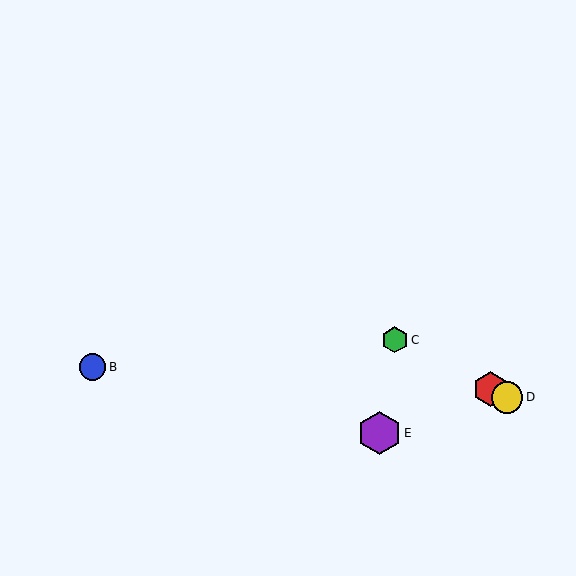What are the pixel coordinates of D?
Object D is at (507, 397).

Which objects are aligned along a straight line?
Objects A, C, D are aligned along a straight line.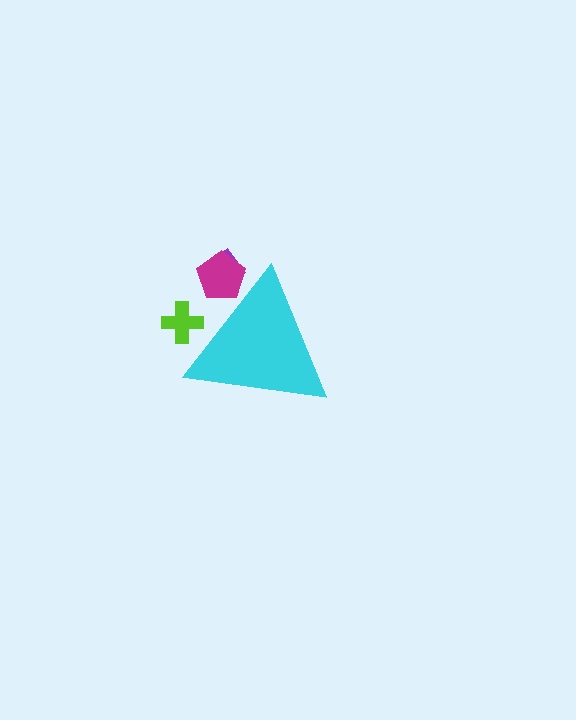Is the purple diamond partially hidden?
Yes, the purple diamond is partially hidden behind the cyan triangle.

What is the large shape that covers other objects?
A cyan triangle.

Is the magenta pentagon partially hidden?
Yes, the magenta pentagon is partially hidden behind the cyan triangle.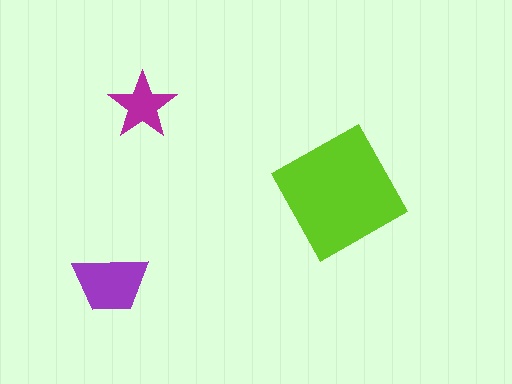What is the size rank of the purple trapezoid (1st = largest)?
2nd.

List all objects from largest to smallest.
The lime square, the purple trapezoid, the magenta star.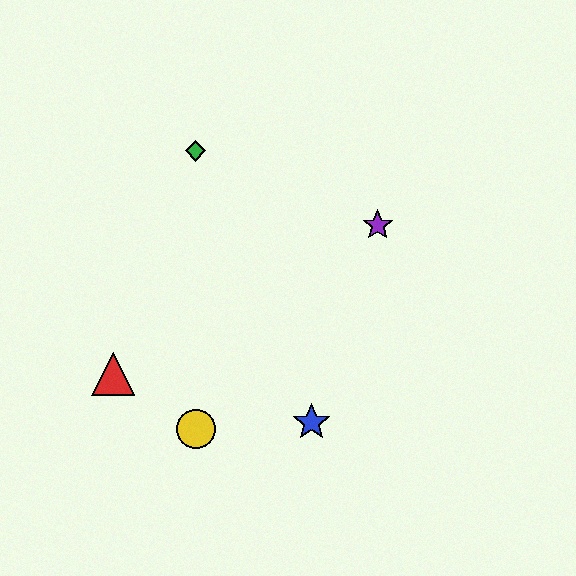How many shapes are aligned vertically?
2 shapes (the green diamond, the yellow circle) are aligned vertically.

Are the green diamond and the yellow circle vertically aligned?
Yes, both are at x≈196.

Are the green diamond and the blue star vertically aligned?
No, the green diamond is at x≈196 and the blue star is at x≈311.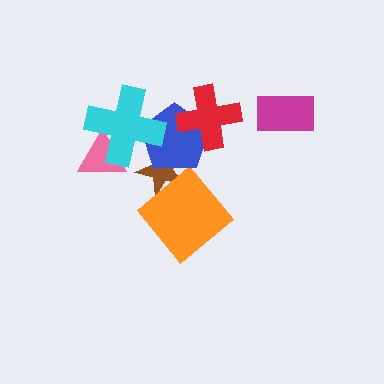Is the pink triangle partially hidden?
Yes, it is partially covered by another shape.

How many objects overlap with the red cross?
1 object overlaps with the red cross.